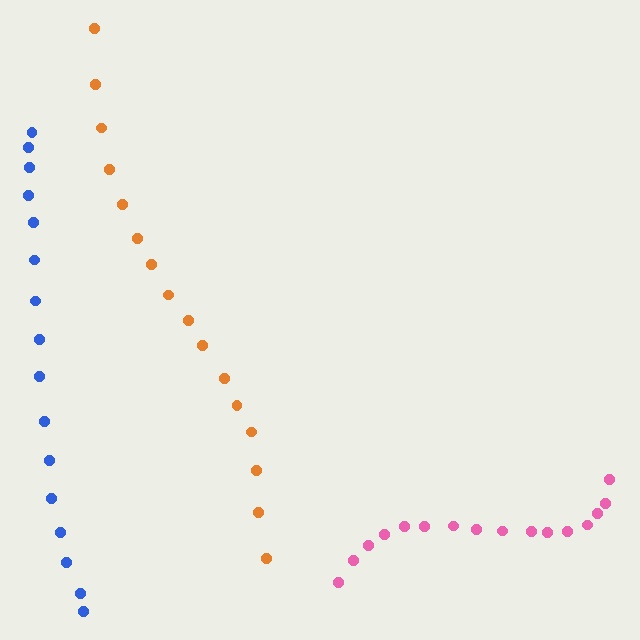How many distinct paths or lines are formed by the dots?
There are 3 distinct paths.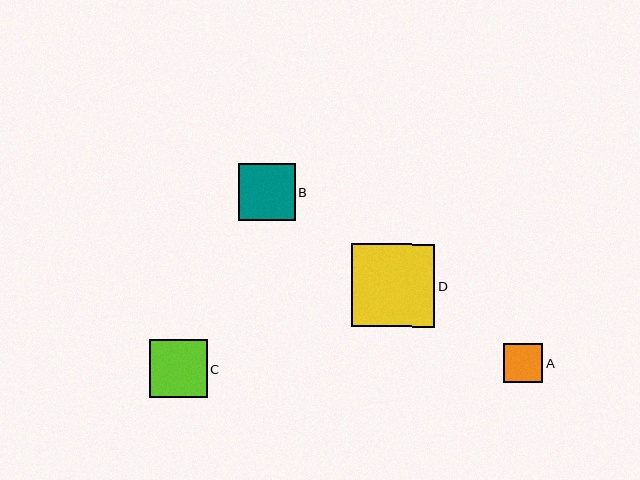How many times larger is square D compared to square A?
Square D is approximately 2.1 times the size of square A.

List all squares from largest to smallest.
From largest to smallest: D, C, B, A.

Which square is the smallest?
Square A is the smallest with a size of approximately 39 pixels.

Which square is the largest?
Square D is the largest with a size of approximately 83 pixels.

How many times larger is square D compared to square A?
Square D is approximately 2.1 times the size of square A.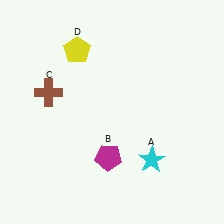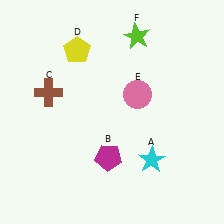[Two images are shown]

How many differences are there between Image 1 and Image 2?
There are 2 differences between the two images.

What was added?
A pink circle (E), a lime star (F) were added in Image 2.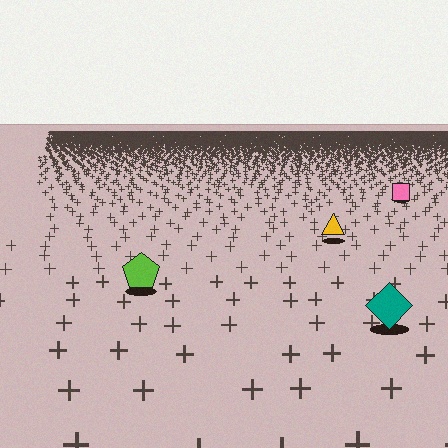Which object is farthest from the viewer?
The pink square is farthest from the viewer. It appears smaller and the ground texture around it is denser.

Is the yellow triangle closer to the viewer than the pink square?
Yes. The yellow triangle is closer — you can tell from the texture gradient: the ground texture is coarser near it.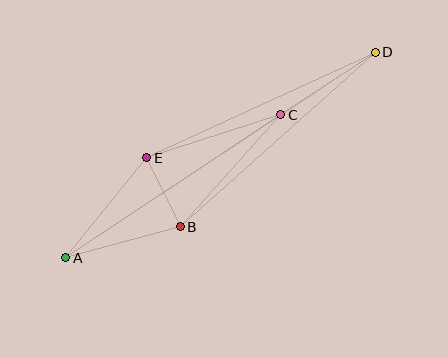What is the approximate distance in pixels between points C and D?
The distance between C and D is approximately 113 pixels.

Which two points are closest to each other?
Points B and E are closest to each other.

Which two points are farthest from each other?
Points A and D are farthest from each other.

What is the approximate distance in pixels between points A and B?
The distance between A and B is approximately 119 pixels.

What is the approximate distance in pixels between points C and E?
The distance between C and E is approximately 141 pixels.